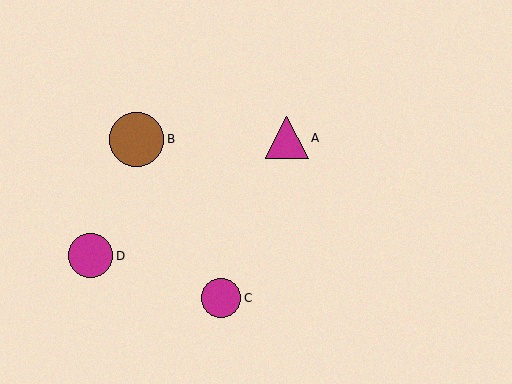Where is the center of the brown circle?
The center of the brown circle is at (137, 139).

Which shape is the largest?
The brown circle (labeled B) is the largest.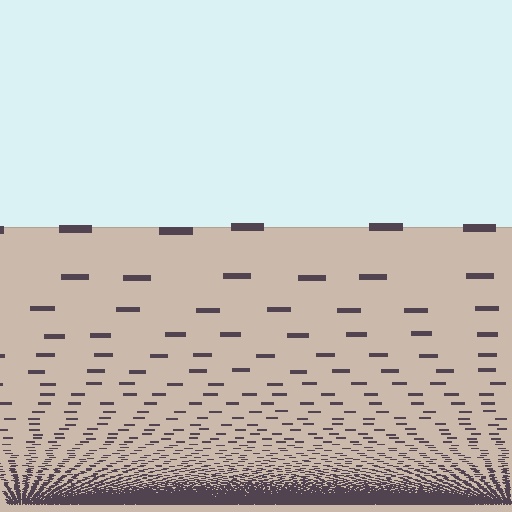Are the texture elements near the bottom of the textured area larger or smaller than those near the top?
Smaller. The gradient is inverted — elements near the bottom are smaller and denser.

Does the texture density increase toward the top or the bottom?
Density increases toward the bottom.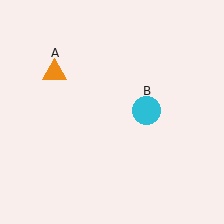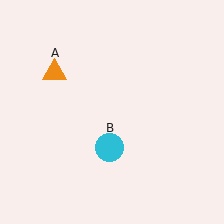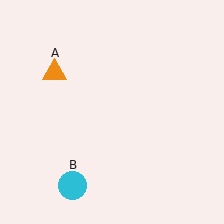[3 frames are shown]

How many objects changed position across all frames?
1 object changed position: cyan circle (object B).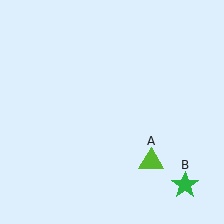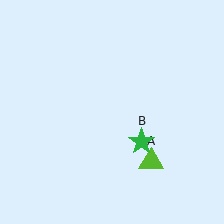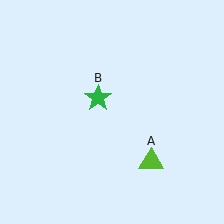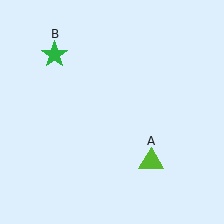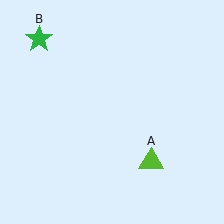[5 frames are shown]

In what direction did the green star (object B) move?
The green star (object B) moved up and to the left.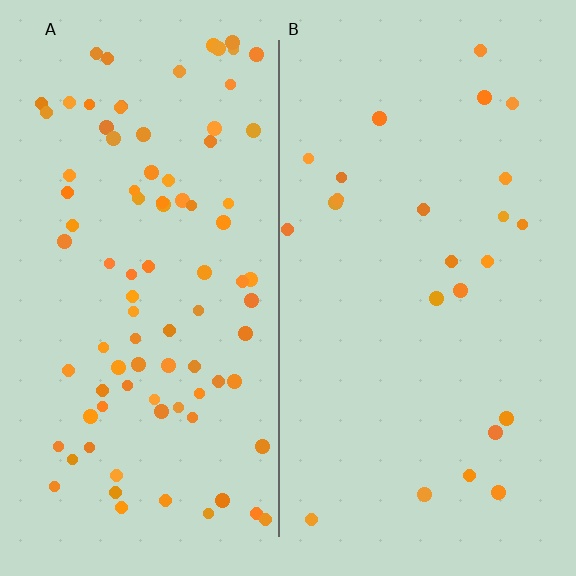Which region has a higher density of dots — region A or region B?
A (the left).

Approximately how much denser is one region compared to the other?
Approximately 3.7× — region A over region B.